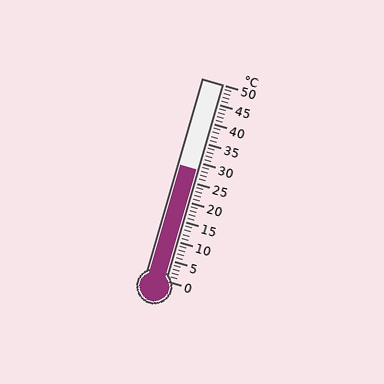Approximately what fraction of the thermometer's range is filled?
The thermometer is filled to approximately 55% of its range.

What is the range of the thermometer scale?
The thermometer scale ranges from 0°C to 50°C.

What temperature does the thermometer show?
The thermometer shows approximately 28°C.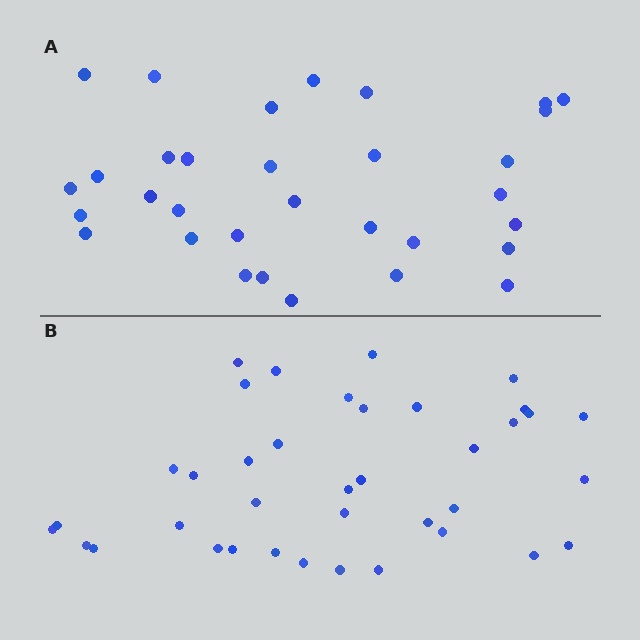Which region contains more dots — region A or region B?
Region B (the bottom region) has more dots.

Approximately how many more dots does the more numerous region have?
Region B has about 6 more dots than region A.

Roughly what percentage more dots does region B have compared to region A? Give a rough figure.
About 20% more.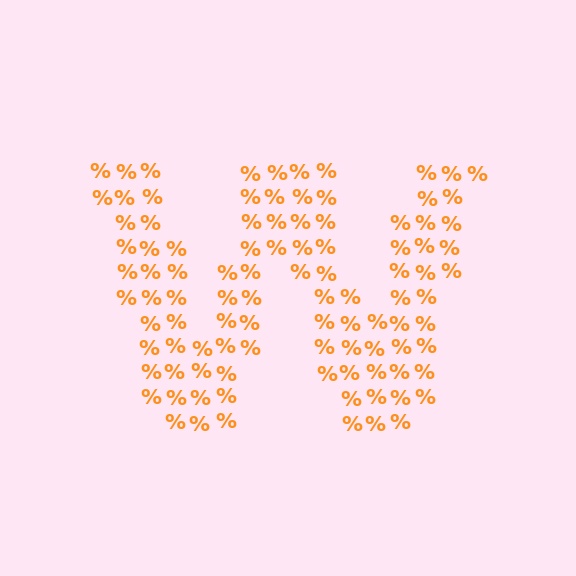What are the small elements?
The small elements are percent signs.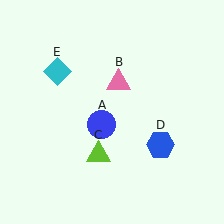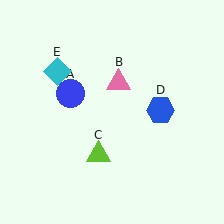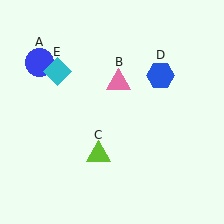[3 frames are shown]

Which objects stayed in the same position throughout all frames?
Pink triangle (object B) and lime triangle (object C) and cyan diamond (object E) remained stationary.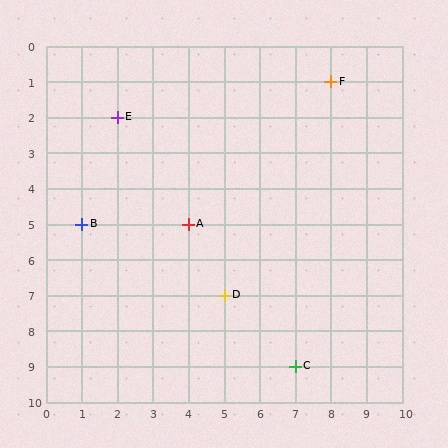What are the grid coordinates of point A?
Point A is at grid coordinates (4, 5).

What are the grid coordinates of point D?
Point D is at grid coordinates (5, 7).